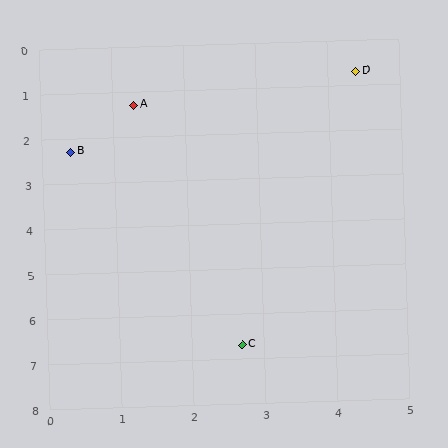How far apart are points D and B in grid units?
Points D and B are about 4.3 grid units apart.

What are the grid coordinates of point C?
Point C is at approximately (2.7, 6.7).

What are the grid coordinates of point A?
Point A is at approximately (1.3, 1.3).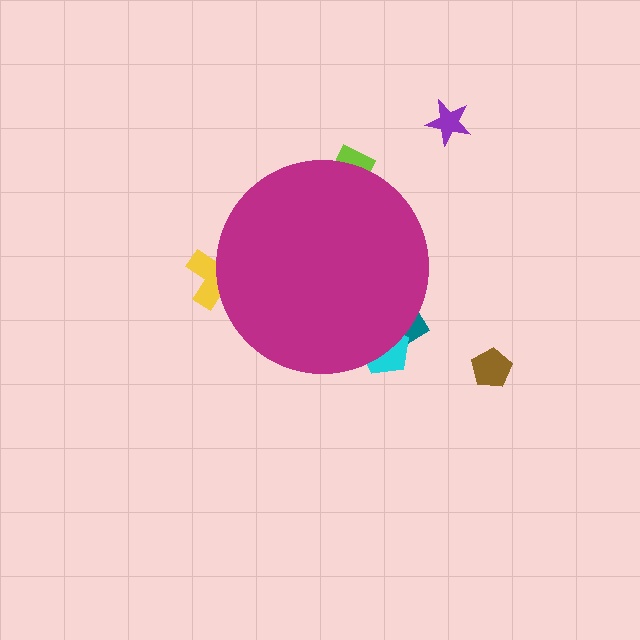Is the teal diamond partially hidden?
Yes, the teal diamond is partially hidden behind the magenta circle.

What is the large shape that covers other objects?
A magenta circle.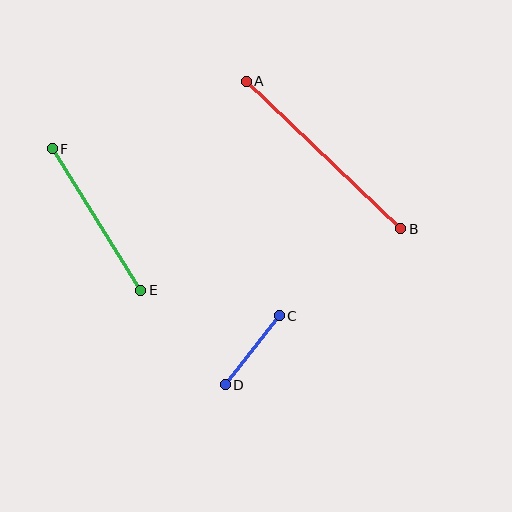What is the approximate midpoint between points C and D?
The midpoint is at approximately (252, 350) pixels.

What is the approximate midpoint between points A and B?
The midpoint is at approximately (323, 155) pixels.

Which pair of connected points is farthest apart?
Points A and B are farthest apart.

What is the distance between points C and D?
The distance is approximately 88 pixels.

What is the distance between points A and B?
The distance is approximately 214 pixels.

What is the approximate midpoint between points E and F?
The midpoint is at approximately (97, 219) pixels.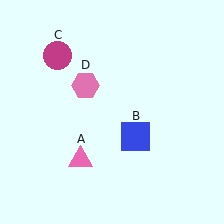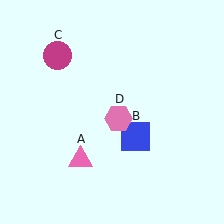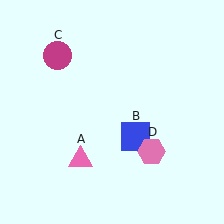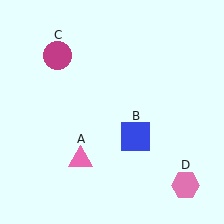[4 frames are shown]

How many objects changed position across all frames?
1 object changed position: pink hexagon (object D).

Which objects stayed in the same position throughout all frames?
Pink triangle (object A) and blue square (object B) and magenta circle (object C) remained stationary.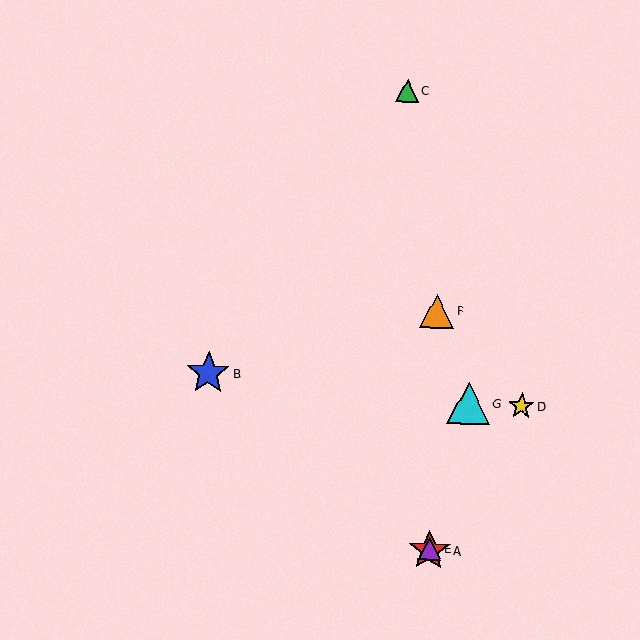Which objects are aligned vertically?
Objects A, E, F are aligned vertically.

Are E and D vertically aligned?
No, E is at x≈429 and D is at x≈521.